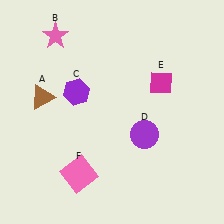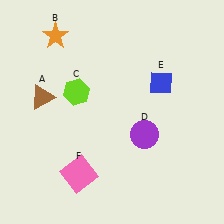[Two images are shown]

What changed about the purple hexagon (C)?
In Image 1, C is purple. In Image 2, it changed to lime.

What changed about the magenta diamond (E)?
In Image 1, E is magenta. In Image 2, it changed to blue.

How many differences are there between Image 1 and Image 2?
There are 3 differences between the two images.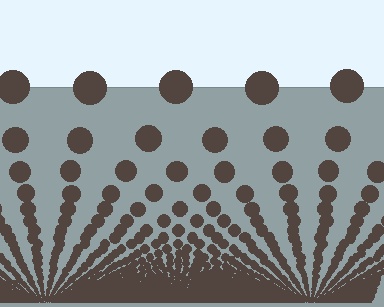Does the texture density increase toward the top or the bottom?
Density increases toward the bottom.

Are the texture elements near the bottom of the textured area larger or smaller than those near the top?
Smaller. The gradient is inverted — elements near the bottom are smaller and denser.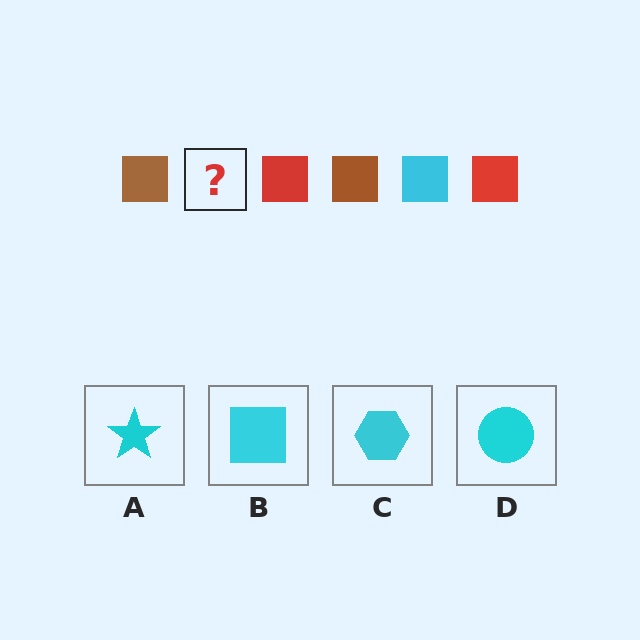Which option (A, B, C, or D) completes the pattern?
B.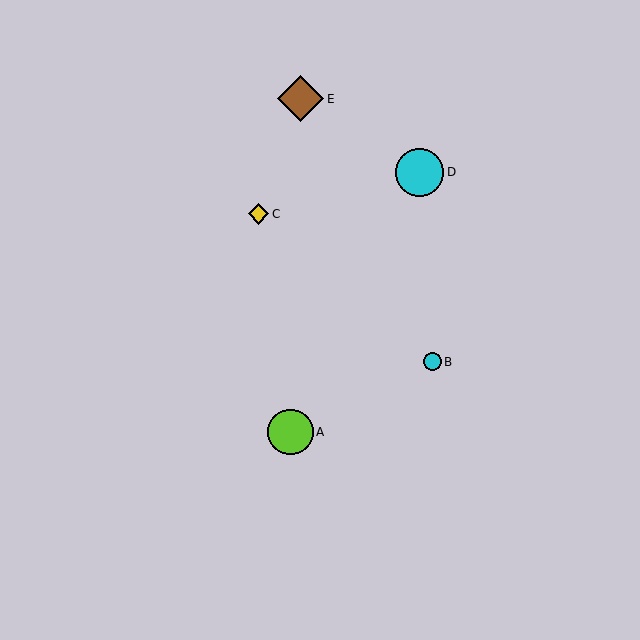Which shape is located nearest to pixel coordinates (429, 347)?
The cyan circle (labeled B) at (433, 362) is nearest to that location.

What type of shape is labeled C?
Shape C is a yellow diamond.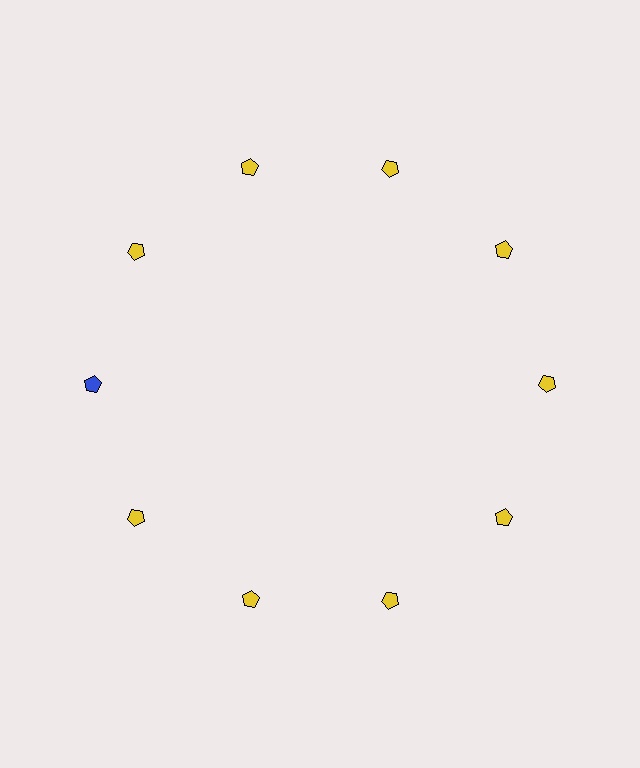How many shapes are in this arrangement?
There are 10 shapes arranged in a ring pattern.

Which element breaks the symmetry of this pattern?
The blue pentagon at roughly the 9 o'clock position breaks the symmetry. All other shapes are yellow pentagons.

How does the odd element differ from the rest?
It has a different color: blue instead of yellow.